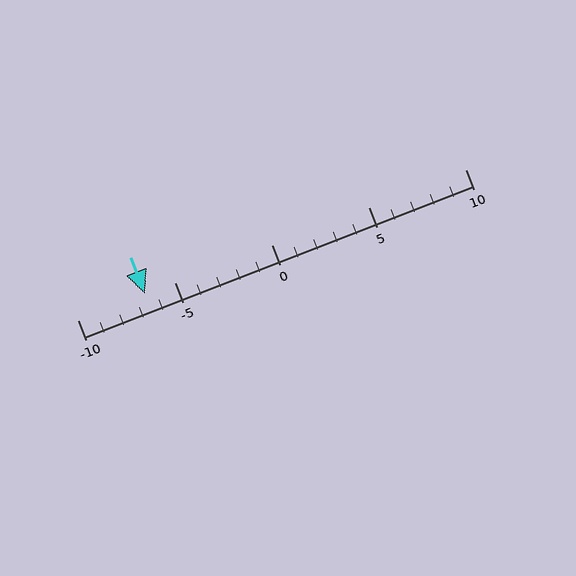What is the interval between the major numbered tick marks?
The major tick marks are spaced 5 units apart.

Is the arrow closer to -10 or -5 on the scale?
The arrow is closer to -5.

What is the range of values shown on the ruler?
The ruler shows values from -10 to 10.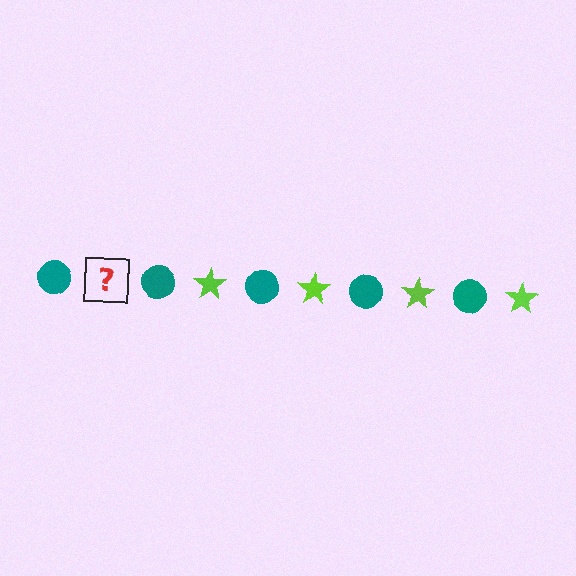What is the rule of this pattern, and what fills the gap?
The rule is that the pattern alternates between teal circle and lime star. The gap should be filled with a lime star.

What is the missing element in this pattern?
The missing element is a lime star.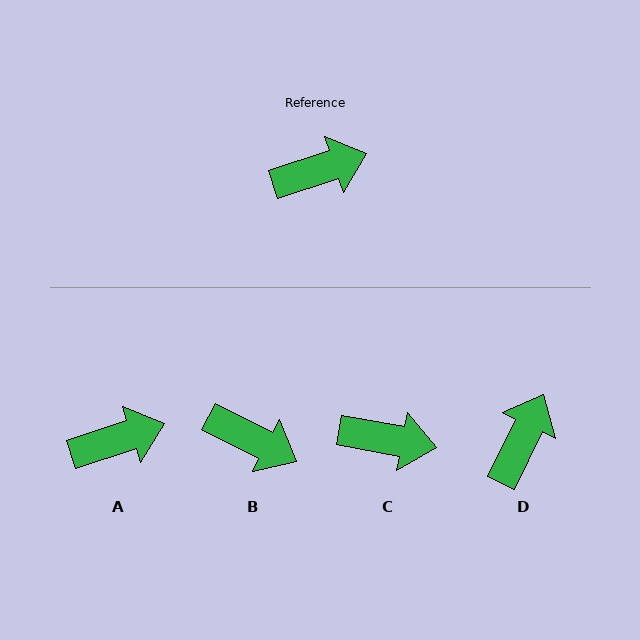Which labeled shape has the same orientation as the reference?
A.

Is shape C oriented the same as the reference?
No, it is off by about 29 degrees.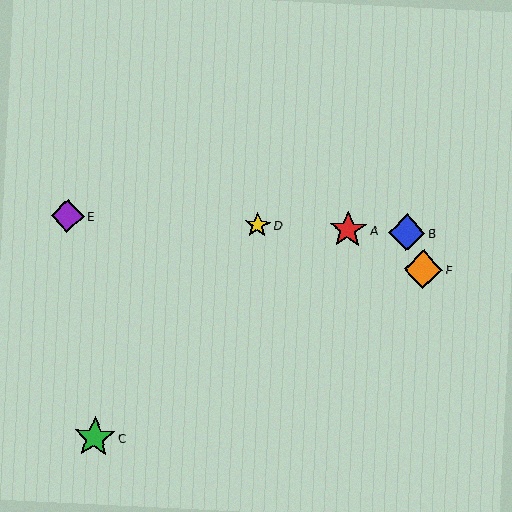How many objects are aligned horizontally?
4 objects (A, B, D, E) are aligned horizontally.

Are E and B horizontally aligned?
Yes, both are at y≈216.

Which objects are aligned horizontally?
Objects A, B, D, E are aligned horizontally.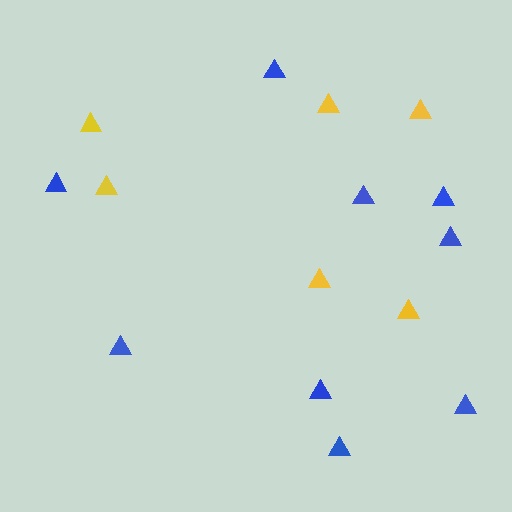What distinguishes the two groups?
There are 2 groups: one group of yellow triangles (6) and one group of blue triangles (9).